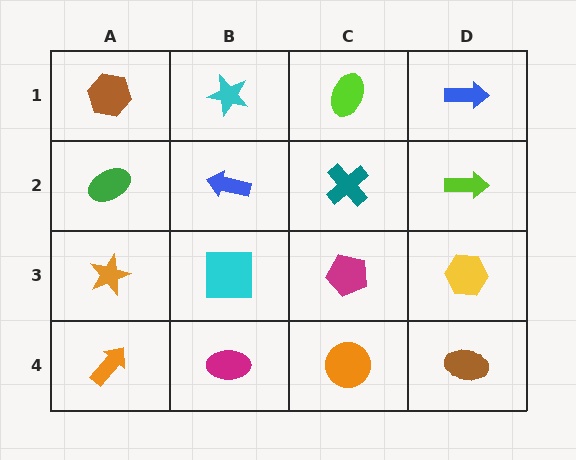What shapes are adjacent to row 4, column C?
A magenta pentagon (row 3, column C), a magenta ellipse (row 4, column B), a brown ellipse (row 4, column D).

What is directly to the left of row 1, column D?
A lime ellipse.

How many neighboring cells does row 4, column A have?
2.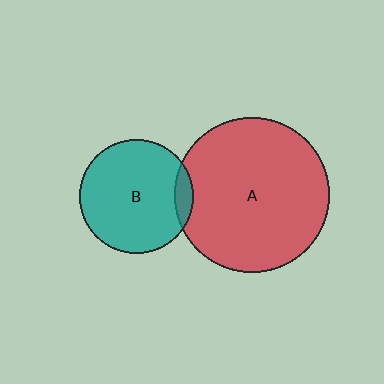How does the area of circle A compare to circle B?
Approximately 1.9 times.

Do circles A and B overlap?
Yes.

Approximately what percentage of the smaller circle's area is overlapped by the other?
Approximately 10%.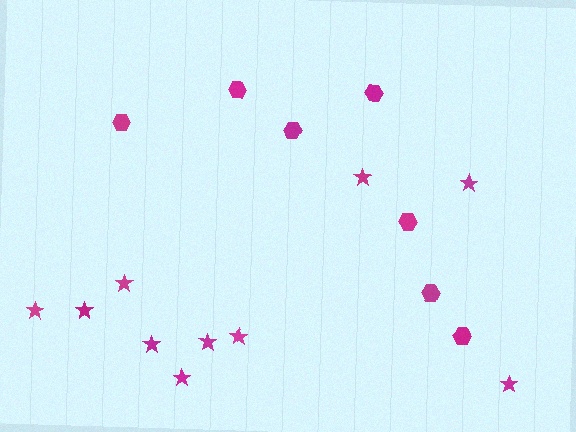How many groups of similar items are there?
There are 2 groups: one group of stars (10) and one group of hexagons (7).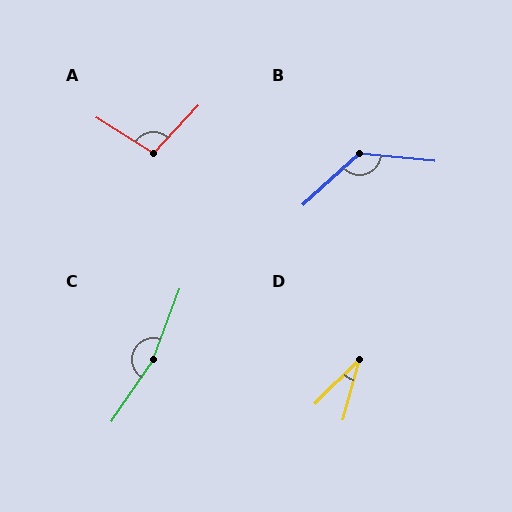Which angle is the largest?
C, at approximately 166 degrees.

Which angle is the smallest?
D, at approximately 29 degrees.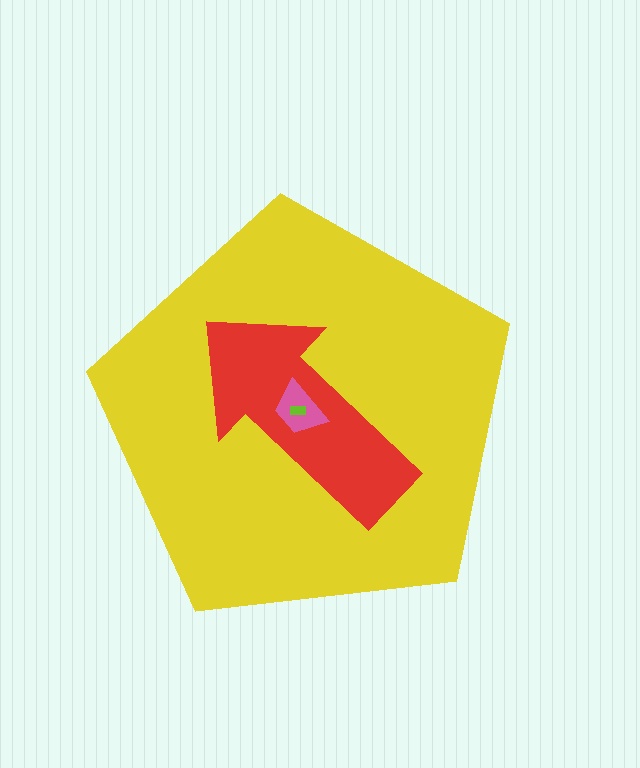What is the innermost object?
The lime rectangle.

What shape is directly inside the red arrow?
The pink trapezoid.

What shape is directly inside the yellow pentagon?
The red arrow.